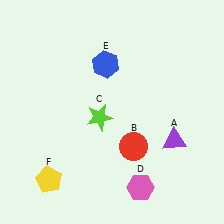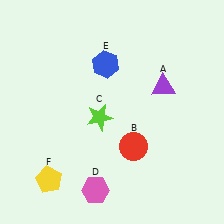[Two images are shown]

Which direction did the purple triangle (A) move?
The purple triangle (A) moved up.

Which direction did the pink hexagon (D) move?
The pink hexagon (D) moved left.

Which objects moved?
The objects that moved are: the purple triangle (A), the pink hexagon (D).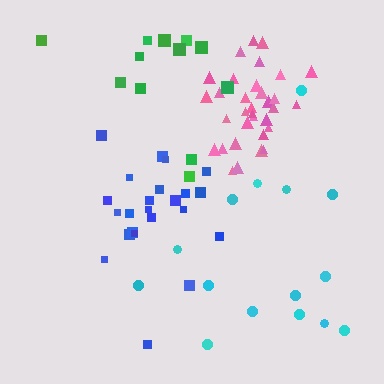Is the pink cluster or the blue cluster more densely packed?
Pink.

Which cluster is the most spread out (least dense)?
Cyan.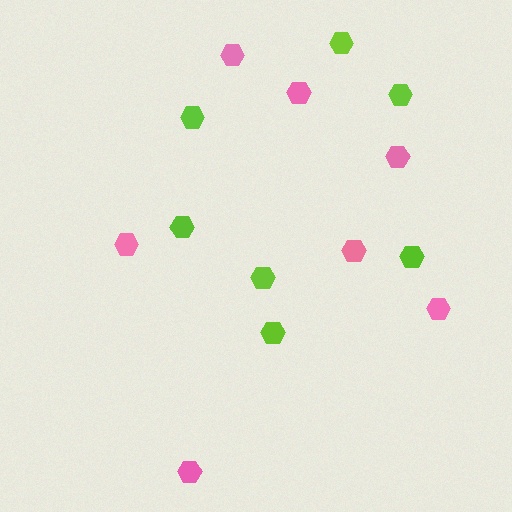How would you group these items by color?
There are 2 groups: one group of pink hexagons (7) and one group of lime hexagons (7).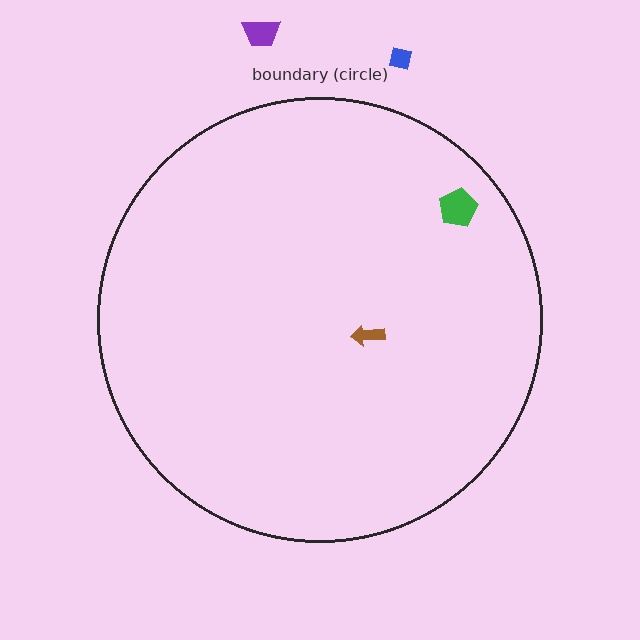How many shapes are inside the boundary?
2 inside, 2 outside.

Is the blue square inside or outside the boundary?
Outside.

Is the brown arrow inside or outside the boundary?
Inside.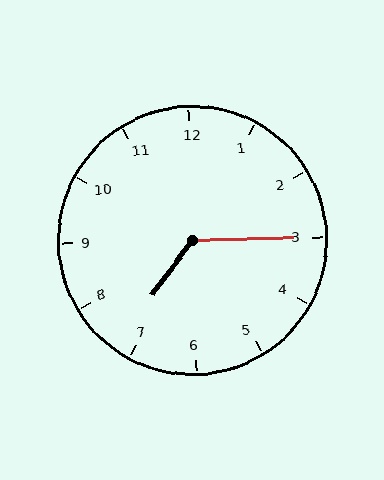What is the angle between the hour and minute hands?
Approximately 128 degrees.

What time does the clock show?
7:15.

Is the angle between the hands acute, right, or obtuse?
It is obtuse.